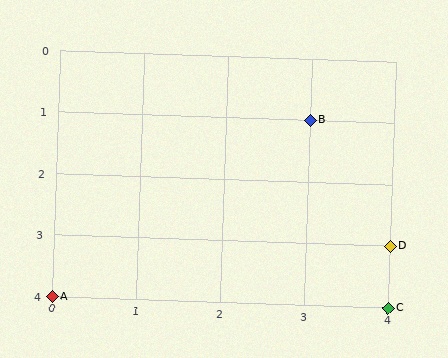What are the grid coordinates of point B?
Point B is at grid coordinates (3, 1).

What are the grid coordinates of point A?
Point A is at grid coordinates (0, 4).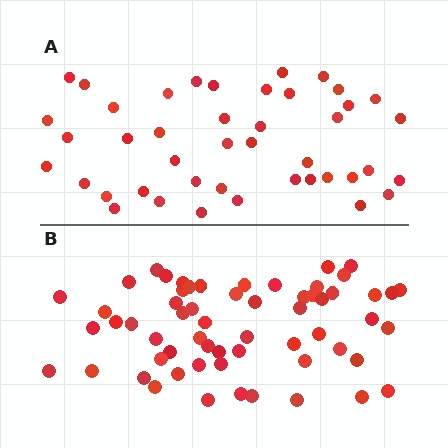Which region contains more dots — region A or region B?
Region B (the bottom region) has more dots.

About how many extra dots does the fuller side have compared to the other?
Region B has approximately 15 more dots than region A.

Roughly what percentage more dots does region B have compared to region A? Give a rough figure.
About 40% more.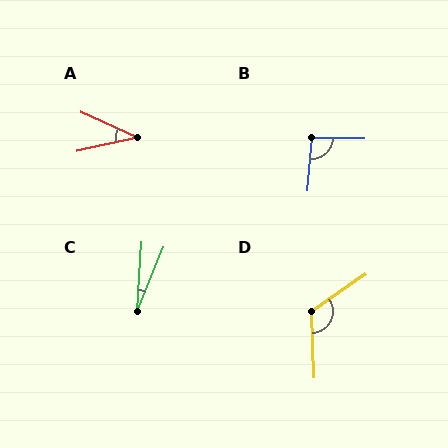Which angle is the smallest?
C, at approximately 19 degrees.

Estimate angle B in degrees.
Approximately 95 degrees.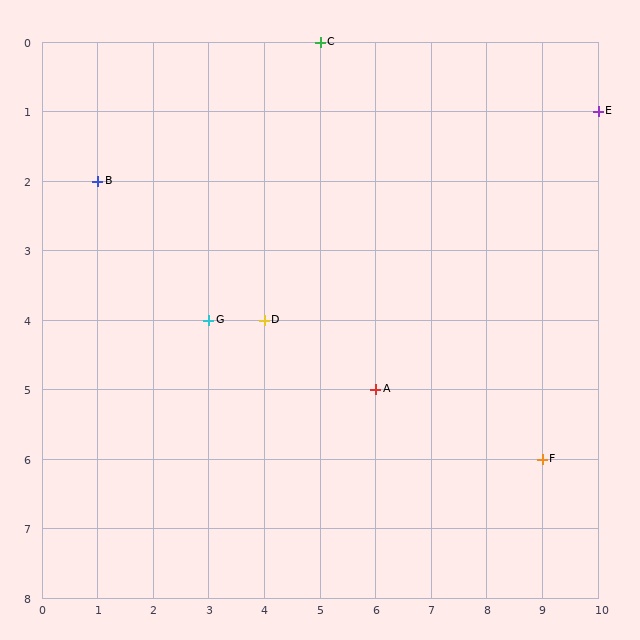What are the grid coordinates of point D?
Point D is at grid coordinates (4, 4).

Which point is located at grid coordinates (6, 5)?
Point A is at (6, 5).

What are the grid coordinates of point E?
Point E is at grid coordinates (10, 1).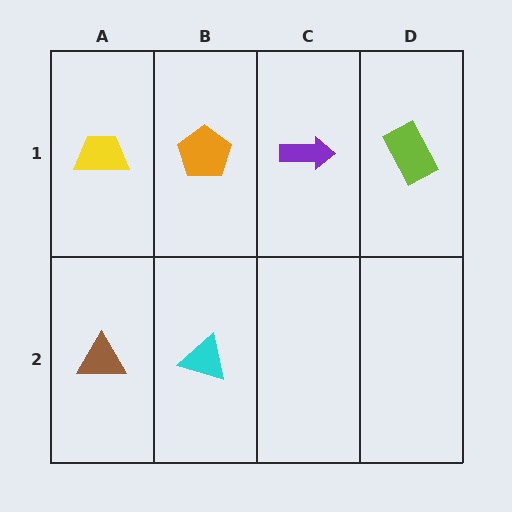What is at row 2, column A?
A brown triangle.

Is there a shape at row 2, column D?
No, that cell is empty.